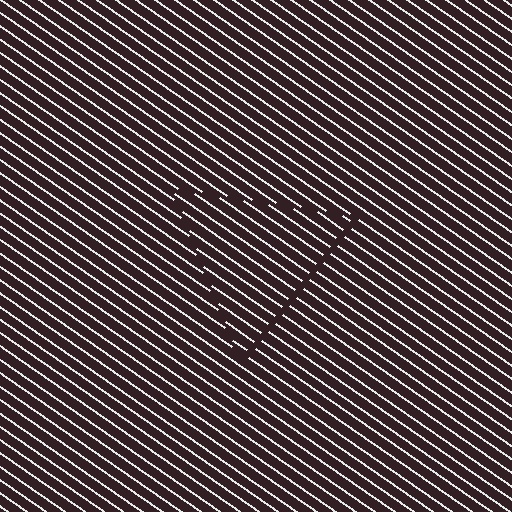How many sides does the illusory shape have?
3 sides — the line-ends trace a triangle.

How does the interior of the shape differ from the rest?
The interior of the shape contains the same grating, shifted by half a period — the contour is defined by the phase discontinuity where line-ends from the inner and outer gratings abut.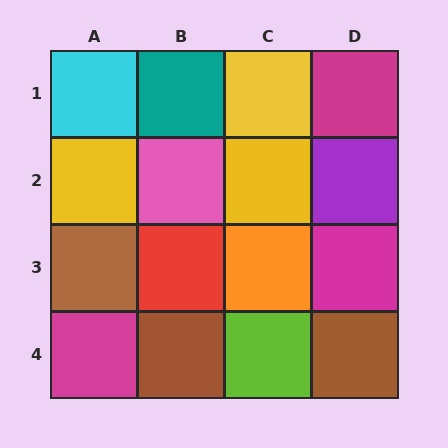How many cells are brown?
3 cells are brown.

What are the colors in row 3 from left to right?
Brown, red, orange, magenta.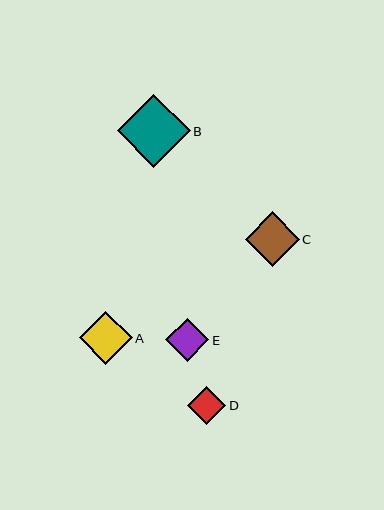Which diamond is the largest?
Diamond B is the largest with a size of approximately 73 pixels.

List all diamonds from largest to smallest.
From largest to smallest: B, C, A, E, D.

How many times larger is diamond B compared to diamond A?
Diamond B is approximately 1.4 times the size of diamond A.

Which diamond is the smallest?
Diamond D is the smallest with a size of approximately 38 pixels.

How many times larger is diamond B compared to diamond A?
Diamond B is approximately 1.4 times the size of diamond A.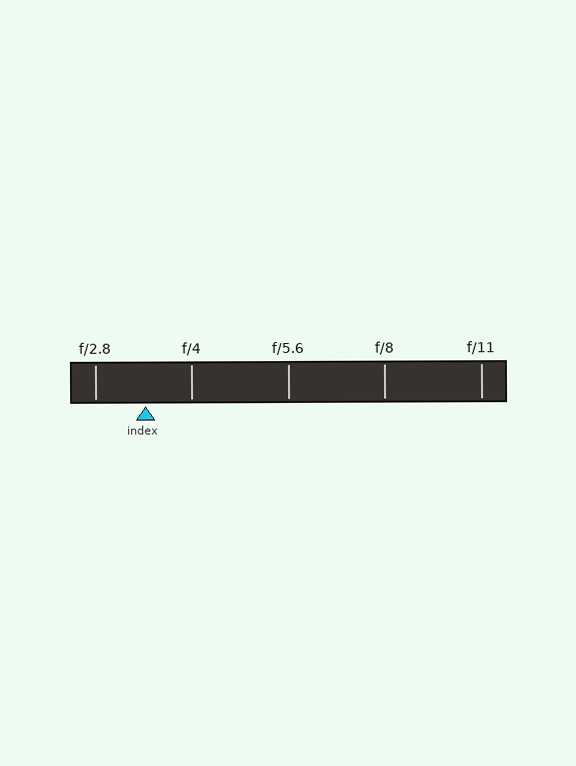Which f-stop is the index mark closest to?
The index mark is closest to f/4.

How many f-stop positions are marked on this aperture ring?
There are 5 f-stop positions marked.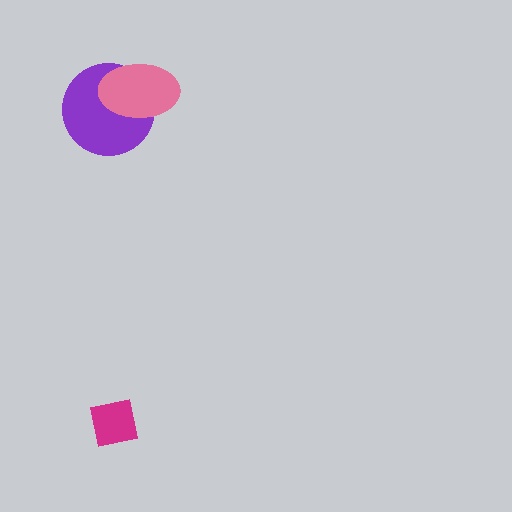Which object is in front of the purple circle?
The pink ellipse is in front of the purple circle.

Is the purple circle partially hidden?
Yes, it is partially covered by another shape.